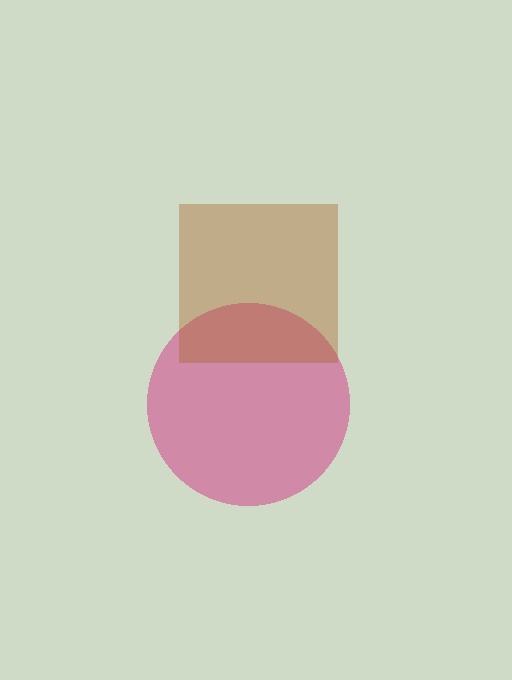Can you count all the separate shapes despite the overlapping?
Yes, there are 2 separate shapes.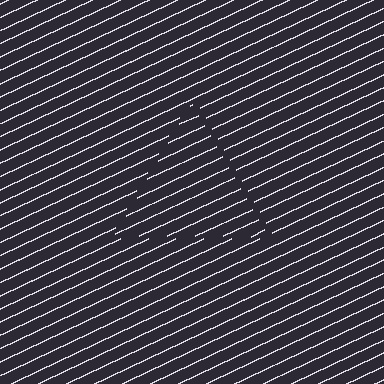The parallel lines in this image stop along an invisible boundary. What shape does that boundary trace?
An illusory triangle. The interior of the shape contains the same grating, shifted by half a period — the contour is defined by the phase discontinuity where line-ends from the inner and outer gratings abut.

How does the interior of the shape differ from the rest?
The interior of the shape contains the same grating, shifted by half a period — the contour is defined by the phase discontinuity where line-ends from the inner and outer gratings abut.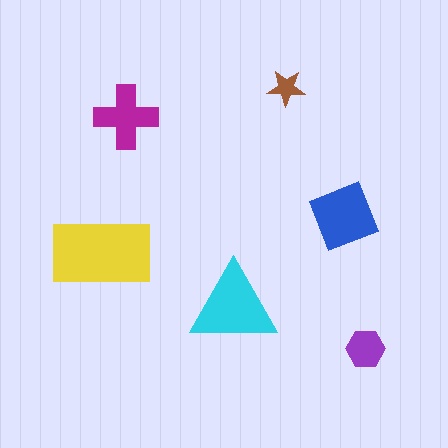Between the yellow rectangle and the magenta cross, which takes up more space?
The yellow rectangle.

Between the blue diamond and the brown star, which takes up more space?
The blue diamond.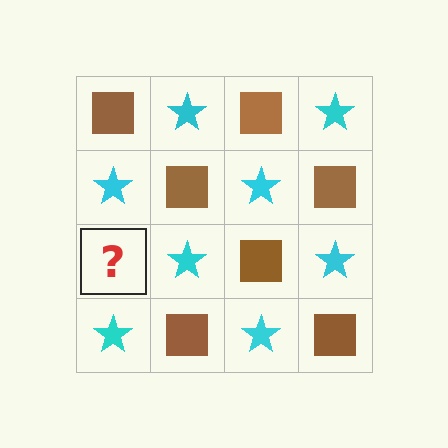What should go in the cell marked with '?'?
The missing cell should contain a brown square.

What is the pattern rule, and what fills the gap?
The rule is that it alternates brown square and cyan star in a checkerboard pattern. The gap should be filled with a brown square.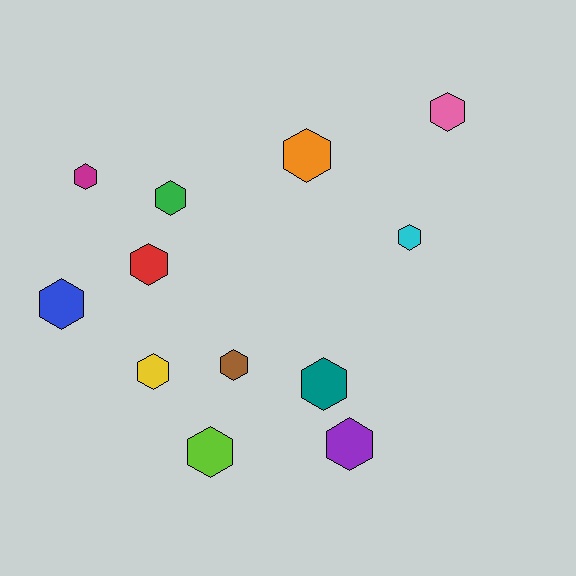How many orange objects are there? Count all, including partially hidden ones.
There is 1 orange object.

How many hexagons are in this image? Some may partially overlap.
There are 12 hexagons.